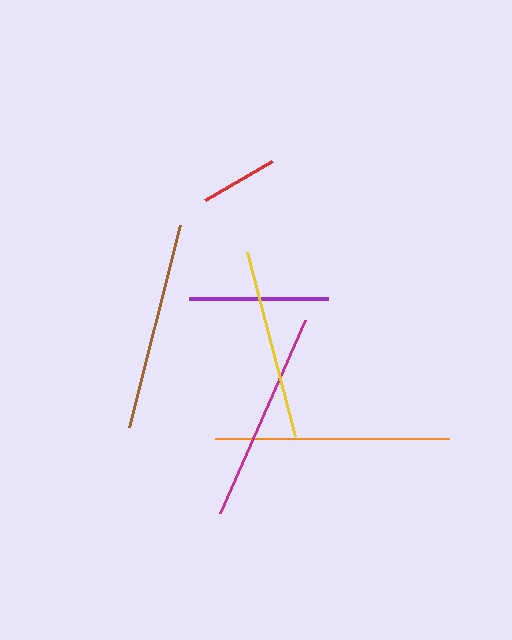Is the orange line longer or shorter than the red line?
The orange line is longer than the red line.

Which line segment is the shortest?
The red line is the shortest at approximately 77 pixels.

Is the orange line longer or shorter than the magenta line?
The orange line is longer than the magenta line.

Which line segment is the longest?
The orange line is the longest at approximately 234 pixels.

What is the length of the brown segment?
The brown segment is approximately 208 pixels long.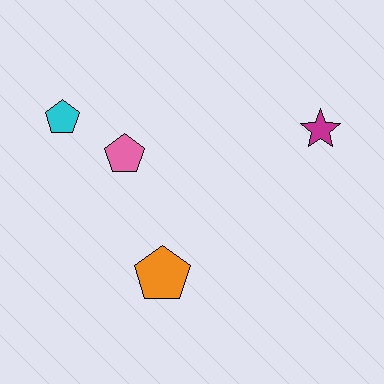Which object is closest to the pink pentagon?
The cyan pentagon is closest to the pink pentagon.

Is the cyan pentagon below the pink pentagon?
No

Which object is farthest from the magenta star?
The cyan pentagon is farthest from the magenta star.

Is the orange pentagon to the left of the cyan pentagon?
No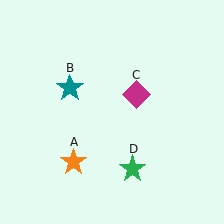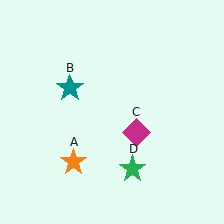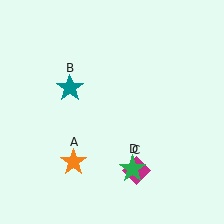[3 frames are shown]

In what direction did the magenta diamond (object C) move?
The magenta diamond (object C) moved down.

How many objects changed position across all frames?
1 object changed position: magenta diamond (object C).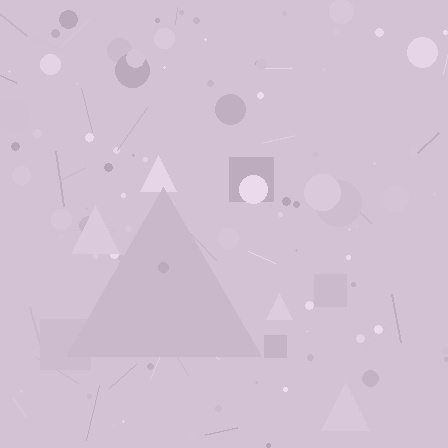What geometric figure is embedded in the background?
A triangle is embedded in the background.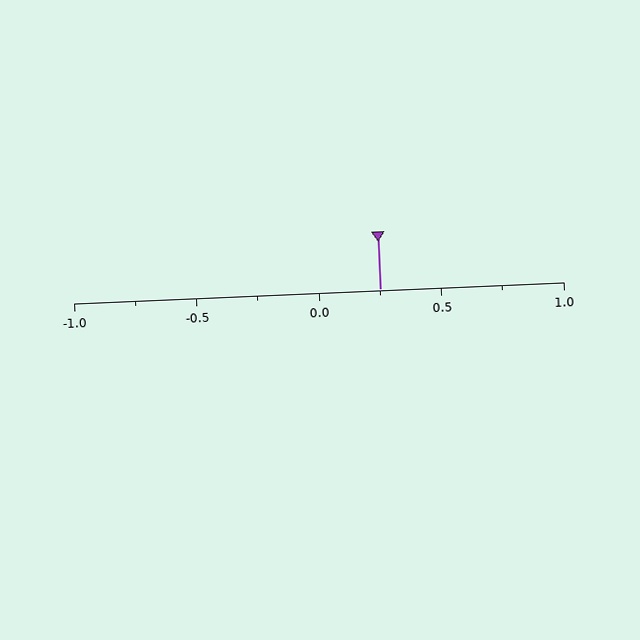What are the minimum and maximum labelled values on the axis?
The axis runs from -1.0 to 1.0.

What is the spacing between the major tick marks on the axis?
The major ticks are spaced 0.5 apart.